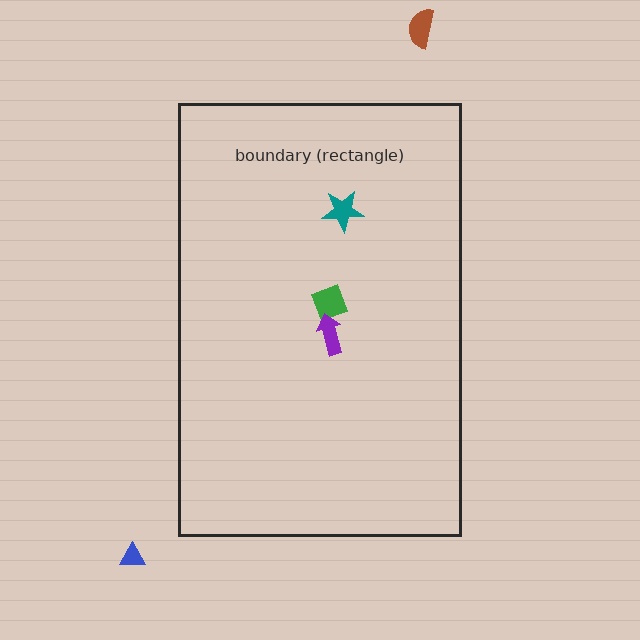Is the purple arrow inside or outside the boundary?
Inside.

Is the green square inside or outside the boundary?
Inside.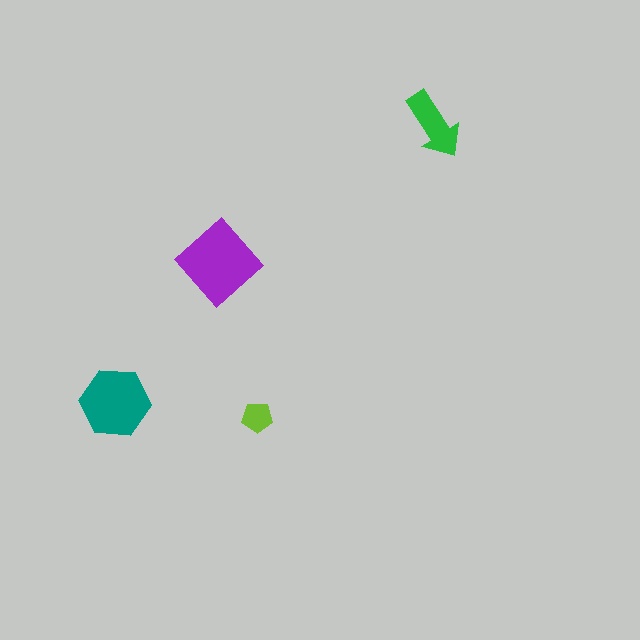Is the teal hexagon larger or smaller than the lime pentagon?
Larger.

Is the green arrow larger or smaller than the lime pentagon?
Larger.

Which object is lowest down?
The lime pentagon is bottommost.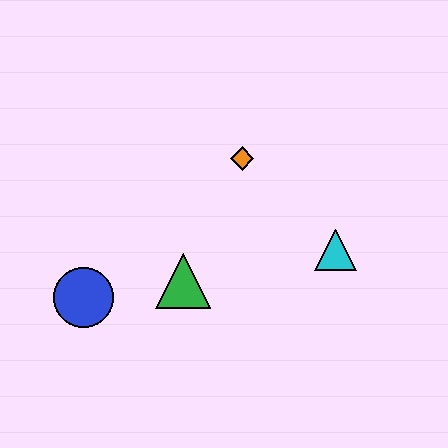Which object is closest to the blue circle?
The green triangle is closest to the blue circle.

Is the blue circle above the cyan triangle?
No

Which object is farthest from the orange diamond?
The blue circle is farthest from the orange diamond.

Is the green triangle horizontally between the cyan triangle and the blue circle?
Yes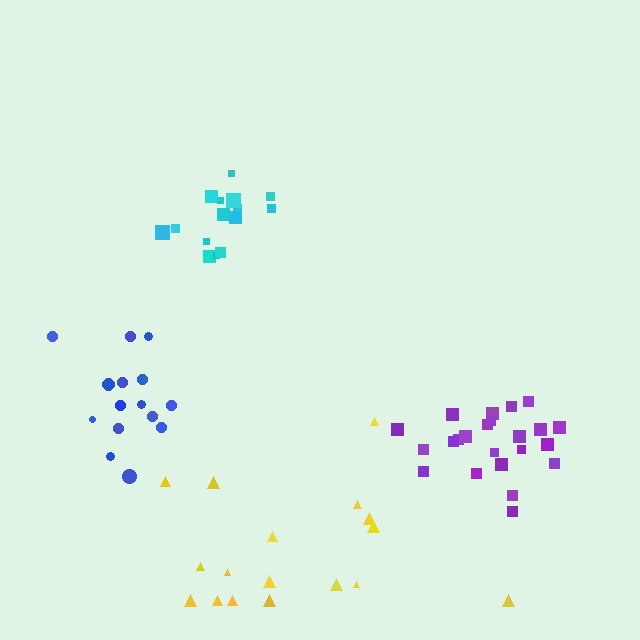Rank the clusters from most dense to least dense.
cyan, purple, blue, yellow.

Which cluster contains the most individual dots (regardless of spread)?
Purple (23).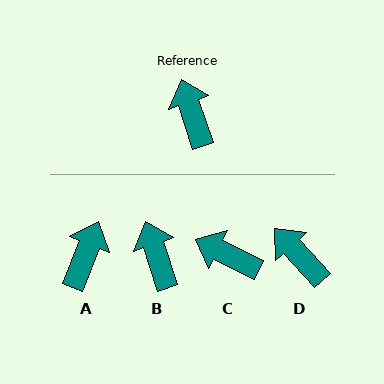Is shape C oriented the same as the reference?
No, it is off by about 46 degrees.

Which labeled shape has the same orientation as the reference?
B.